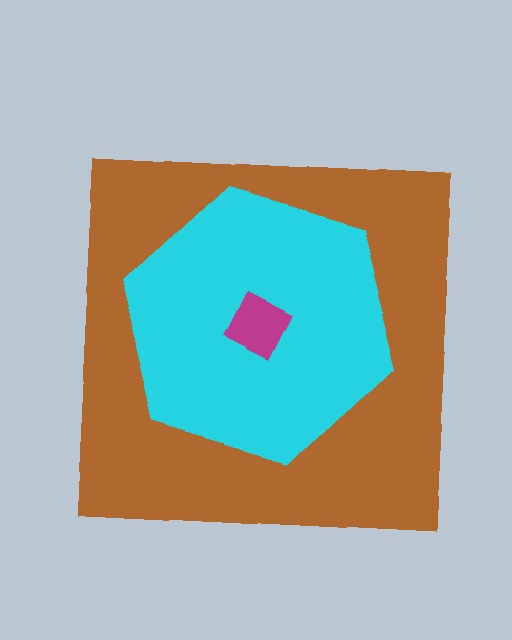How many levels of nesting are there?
3.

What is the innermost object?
The magenta diamond.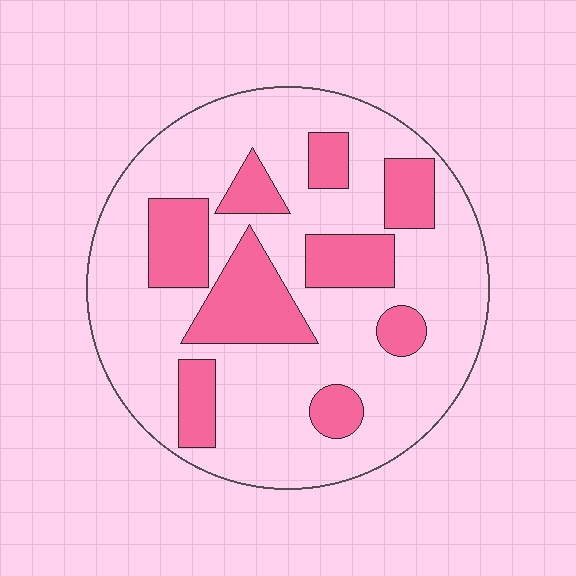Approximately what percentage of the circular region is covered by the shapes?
Approximately 25%.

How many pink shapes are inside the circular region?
9.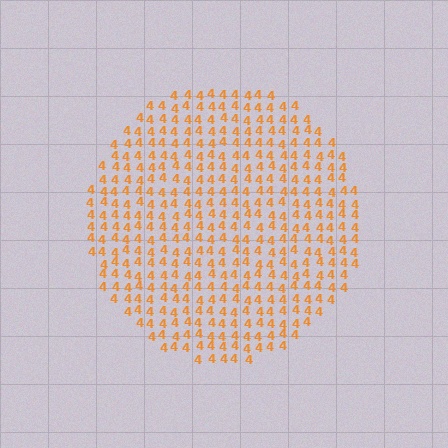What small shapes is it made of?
It is made of small digit 4's.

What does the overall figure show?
The overall figure shows a circle.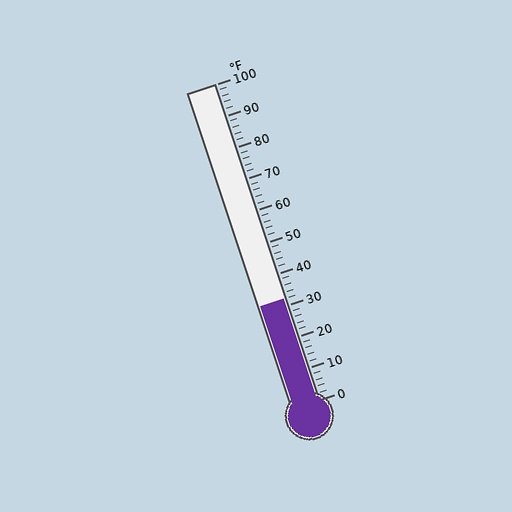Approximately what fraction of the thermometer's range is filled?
The thermometer is filled to approximately 30% of its range.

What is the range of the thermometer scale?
The thermometer scale ranges from 0°F to 100°F.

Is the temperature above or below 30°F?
The temperature is above 30°F.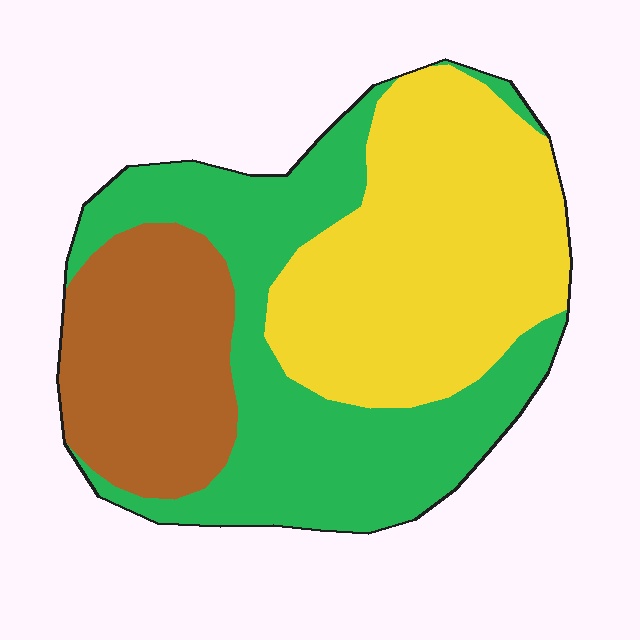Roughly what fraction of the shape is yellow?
Yellow takes up between a third and a half of the shape.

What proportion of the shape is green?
Green takes up about two fifths (2/5) of the shape.